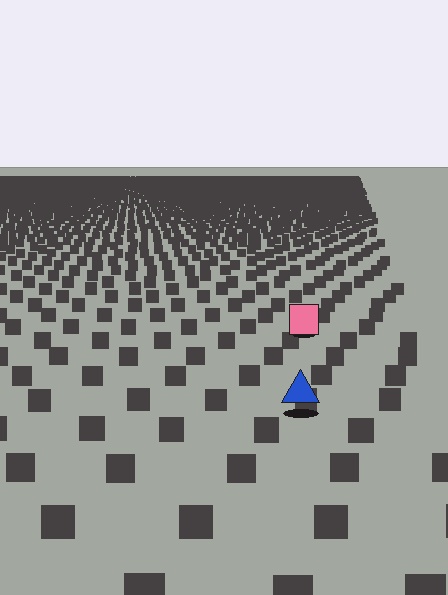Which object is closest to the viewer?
The blue triangle is closest. The texture marks near it are larger and more spread out.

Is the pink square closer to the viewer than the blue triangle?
No. The blue triangle is closer — you can tell from the texture gradient: the ground texture is coarser near it.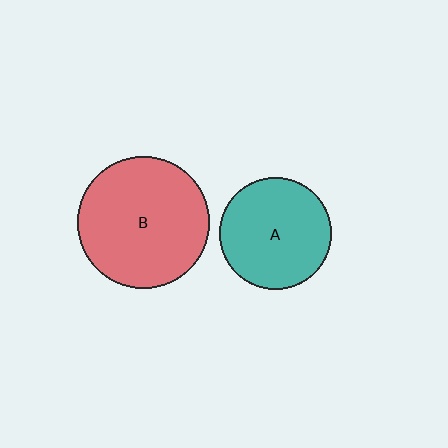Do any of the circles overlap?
No, none of the circles overlap.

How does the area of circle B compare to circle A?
Approximately 1.4 times.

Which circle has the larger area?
Circle B (red).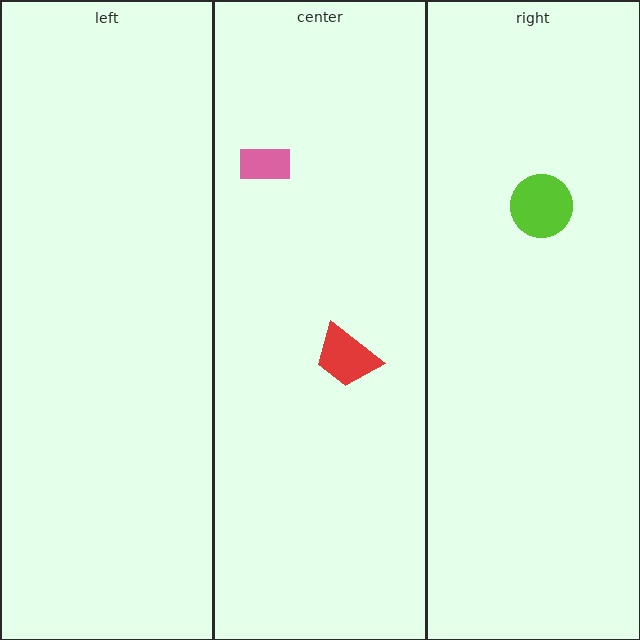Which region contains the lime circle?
The right region.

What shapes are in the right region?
The lime circle.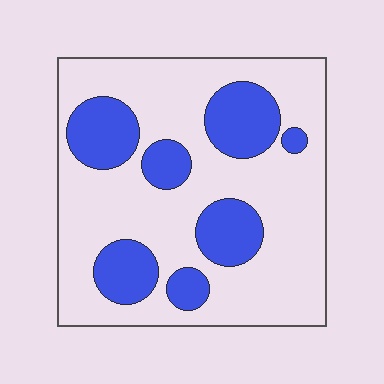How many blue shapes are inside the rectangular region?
7.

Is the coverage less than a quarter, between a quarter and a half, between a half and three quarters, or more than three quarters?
Between a quarter and a half.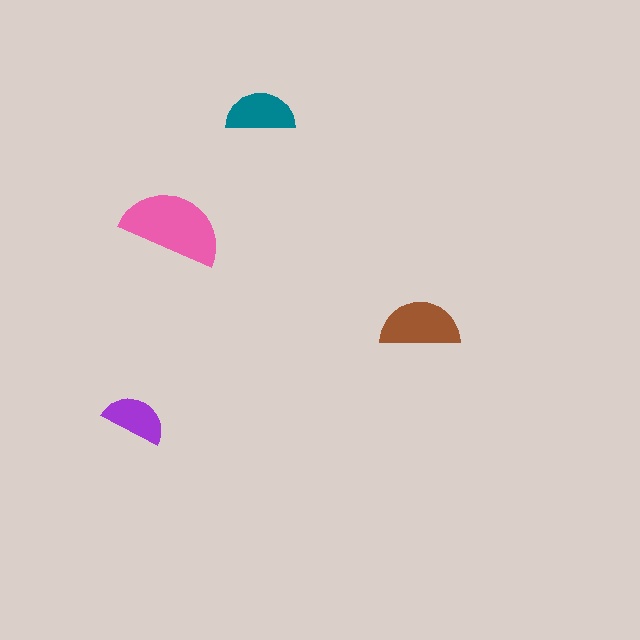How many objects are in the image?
There are 4 objects in the image.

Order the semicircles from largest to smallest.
the pink one, the brown one, the teal one, the purple one.